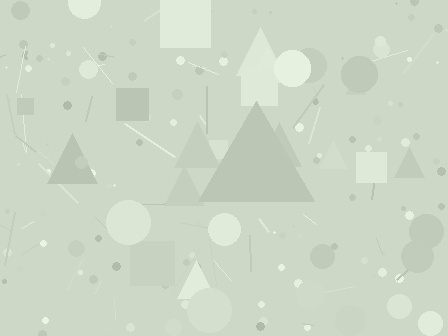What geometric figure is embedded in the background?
A triangle is embedded in the background.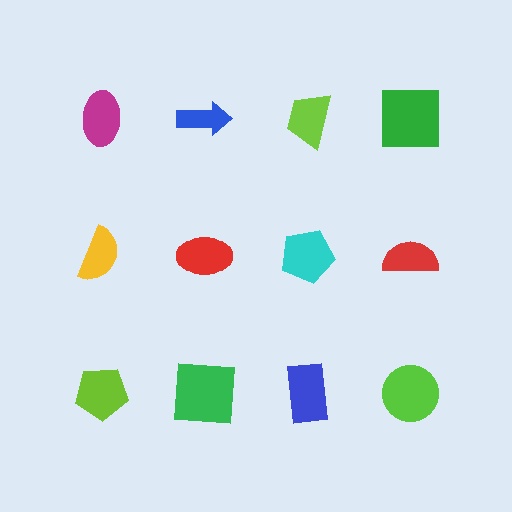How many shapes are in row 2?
4 shapes.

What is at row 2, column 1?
A yellow semicircle.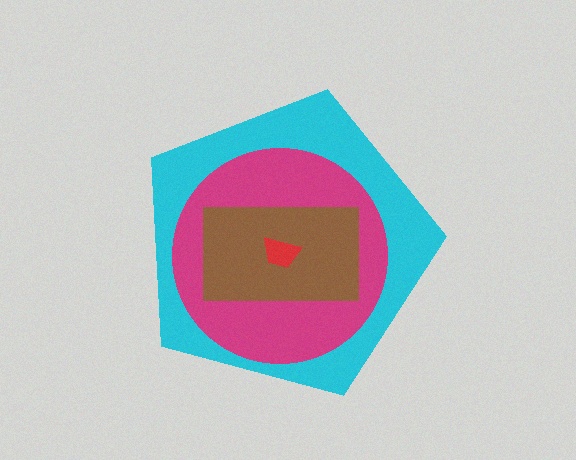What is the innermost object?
The red trapezoid.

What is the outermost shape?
The cyan pentagon.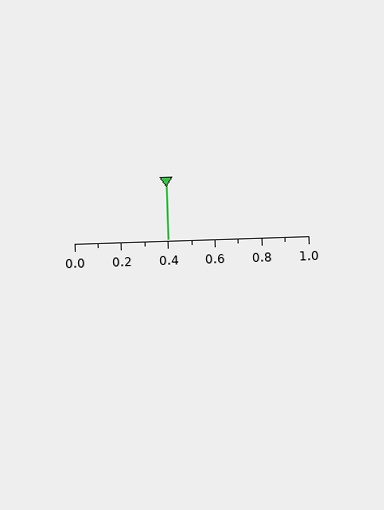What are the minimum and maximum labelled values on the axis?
The axis runs from 0.0 to 1.0.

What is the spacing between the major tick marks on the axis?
The major ticks are spaced 0.2 apart.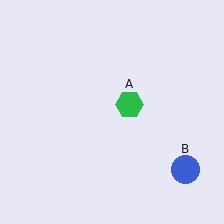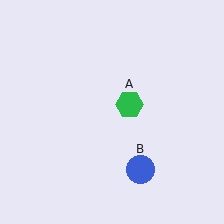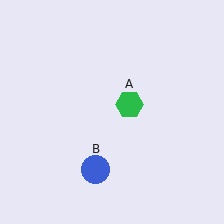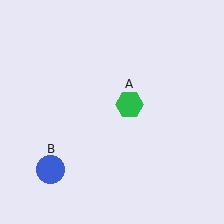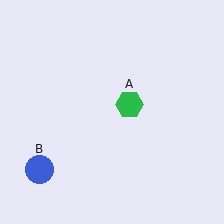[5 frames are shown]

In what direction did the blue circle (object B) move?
The blue circle (object B) moved left.